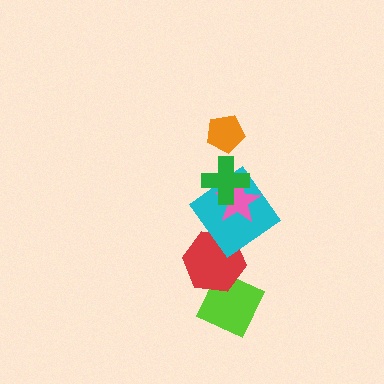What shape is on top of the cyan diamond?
The pink star is on top of the cyan diamond.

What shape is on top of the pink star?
The green cross is on top of the pink star.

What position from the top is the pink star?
The pink star is 3rd from the top.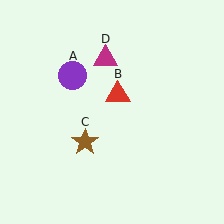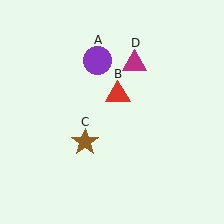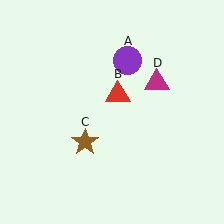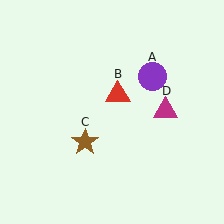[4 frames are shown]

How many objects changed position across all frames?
2 objects changed position: purple circle (object A), magenta triangle (object D).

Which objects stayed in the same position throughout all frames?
Red triangle (object B) and brown star (object C) remained stationary.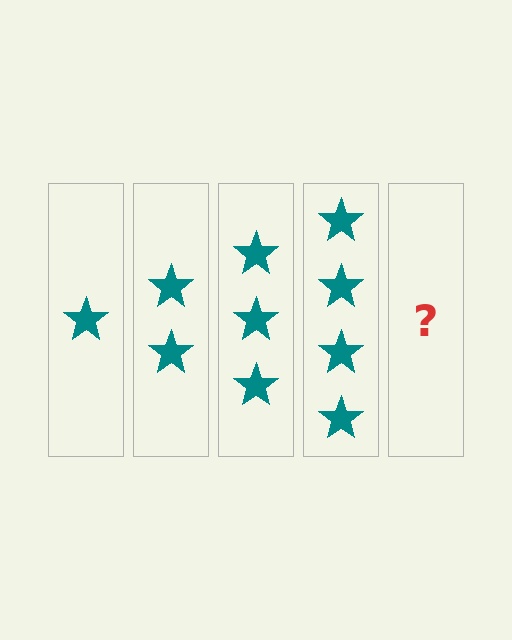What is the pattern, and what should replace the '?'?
The pattern is that each step adds one more star. The '?' should be 5 stars.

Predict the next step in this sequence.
The next step is 5 stars.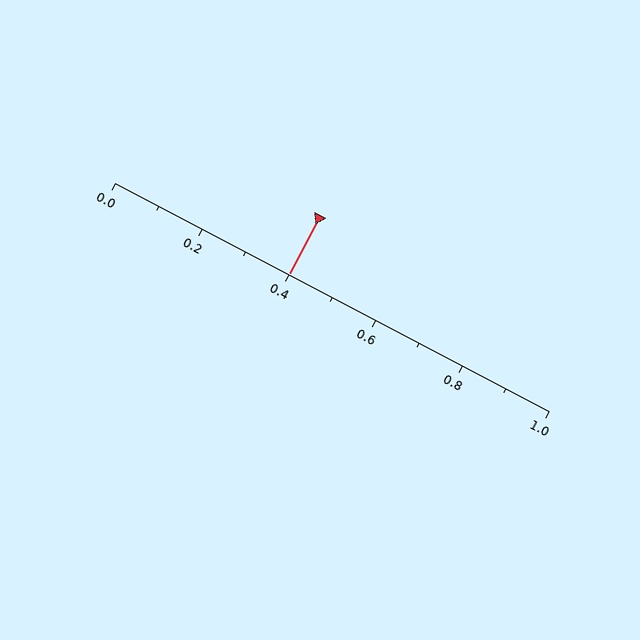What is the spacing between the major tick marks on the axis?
The major ticks are spaced 0.2 apart.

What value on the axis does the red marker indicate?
The marker indicates approximately 0.4.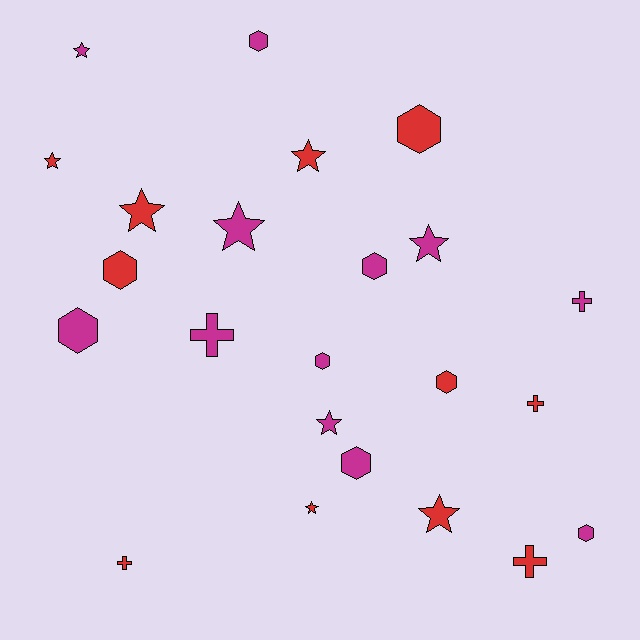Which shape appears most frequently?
Hexagon, with 9 objects.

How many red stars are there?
There are 5 red stars.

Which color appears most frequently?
Magenta, with 12 objects.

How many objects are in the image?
There are 23 objects.